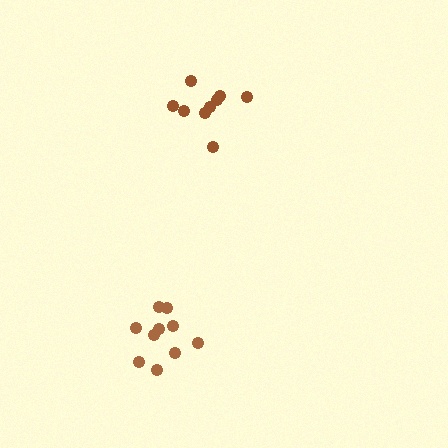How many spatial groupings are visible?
There are 2 spatial groupings.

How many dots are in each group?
Group 1: 10 dots, Group 2: 9 dots (19 total).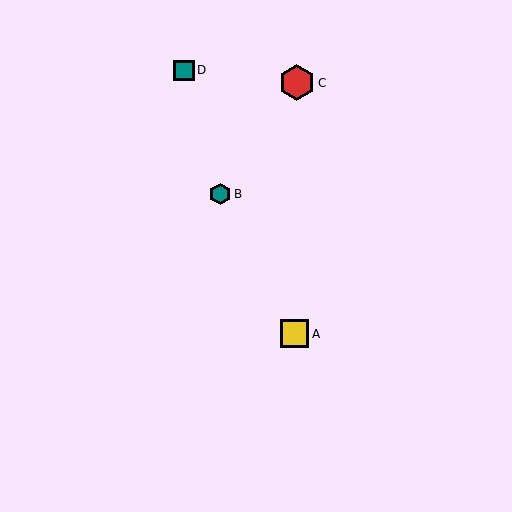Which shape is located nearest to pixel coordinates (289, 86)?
The red hexagon (labeled C) at (297, 83) is nearest to that location.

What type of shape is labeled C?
Shape C is a red hexagon.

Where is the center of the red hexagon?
The center of the red hexagon is at (297, 83).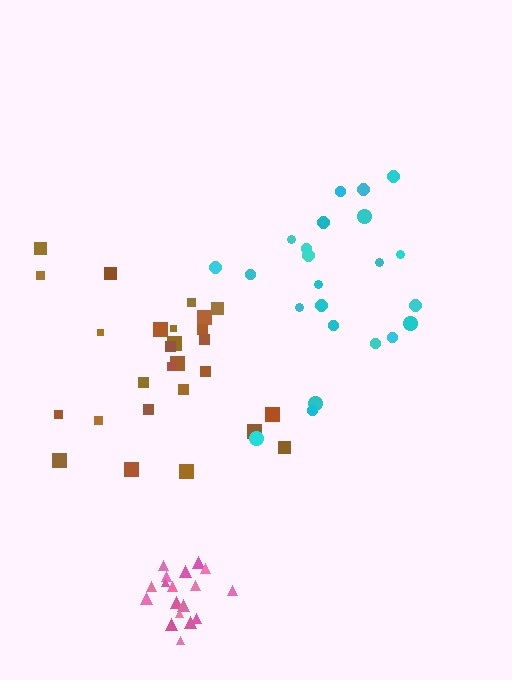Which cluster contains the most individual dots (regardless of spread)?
Brown (27).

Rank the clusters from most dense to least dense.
pink, brown, cyan.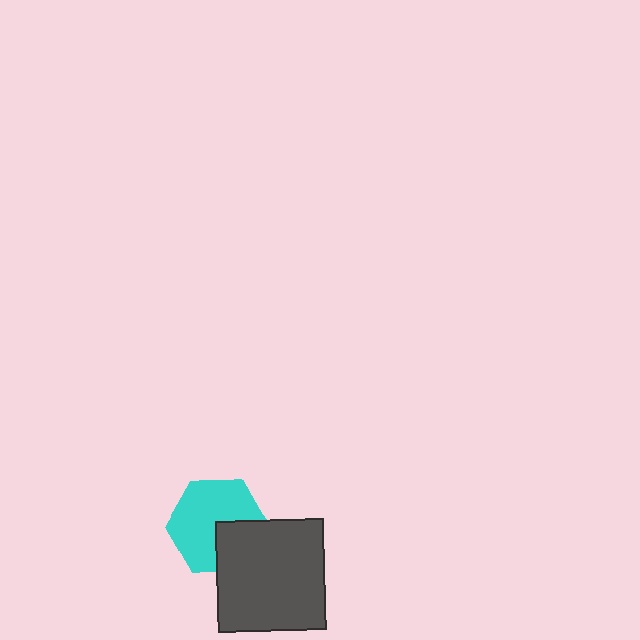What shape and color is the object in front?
The object in front is a dark gray rectangle.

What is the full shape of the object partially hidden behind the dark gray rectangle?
The partially hidden object is a cyan hexagon.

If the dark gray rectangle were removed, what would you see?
You would see the complete cyan hexagon.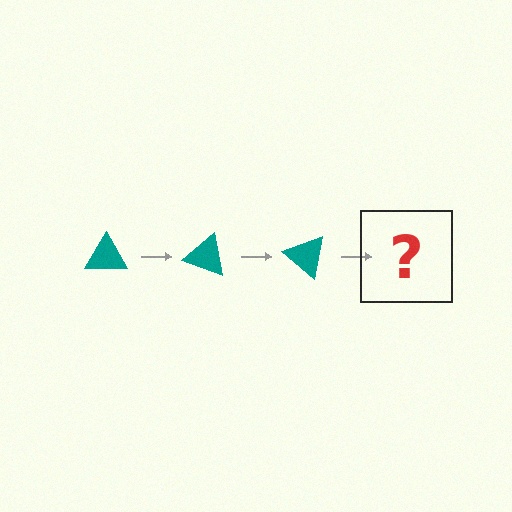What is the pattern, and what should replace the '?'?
The pattern is that the triangle rotates 20 degrees each step. The '?' should be a teal triangle rotated 60 degrees.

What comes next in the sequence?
The next element should be a teal triangle rotated 60 degrees.